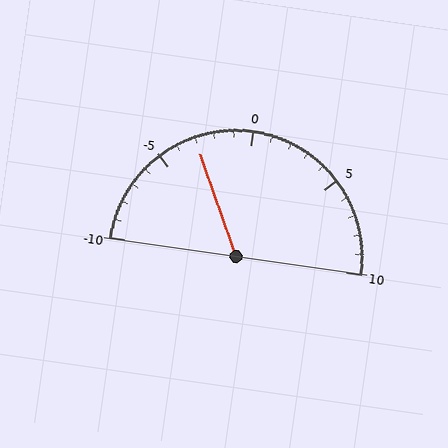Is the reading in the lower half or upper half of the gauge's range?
The reading is in the lower half of the range (-10 to 10).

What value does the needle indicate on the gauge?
The needle indicates approximately -3.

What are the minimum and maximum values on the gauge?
The gauge ranges from -10 to 10.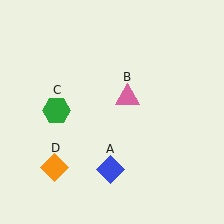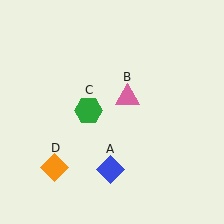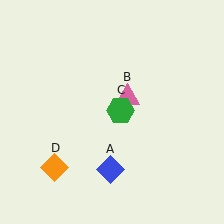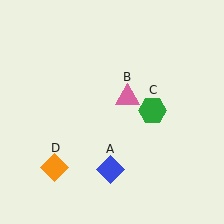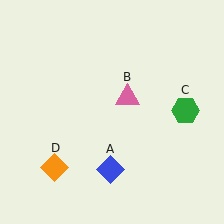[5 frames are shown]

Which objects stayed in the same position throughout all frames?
Blue diamond (object A) and pink triangle (object B) and orange diamond (object D) remained stationary.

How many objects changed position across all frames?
1 object changed position: green hexagon (object C).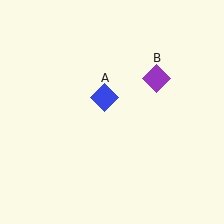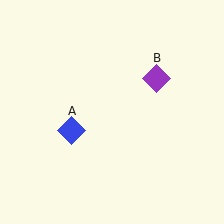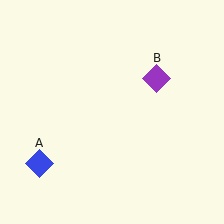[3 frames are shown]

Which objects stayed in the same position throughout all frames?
Purple diamond (object B) remained stationary.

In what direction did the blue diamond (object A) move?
The blue diamond (object A) moved down and to the left.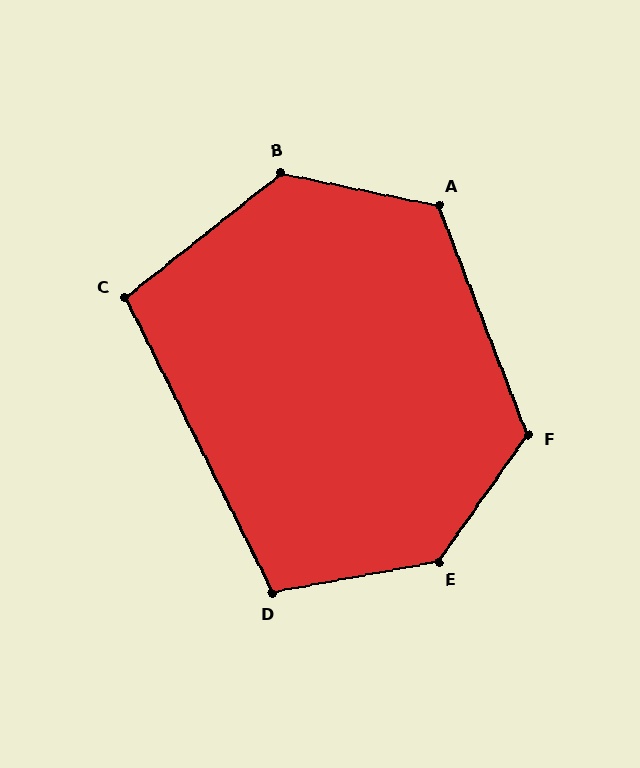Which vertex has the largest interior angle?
E, at approximately 135 degrees.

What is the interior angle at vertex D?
Approximately 106 degrees (obtuse).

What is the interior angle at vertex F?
Approximately 124 degrees (obtuse).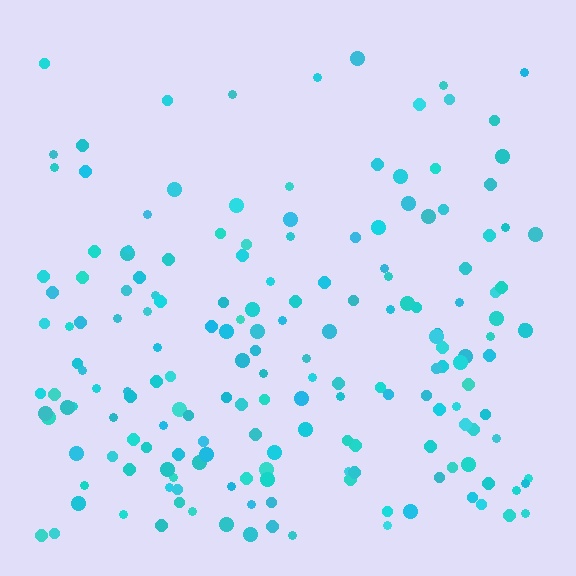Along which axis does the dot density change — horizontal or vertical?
Vertical.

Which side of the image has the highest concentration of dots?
The bottom.